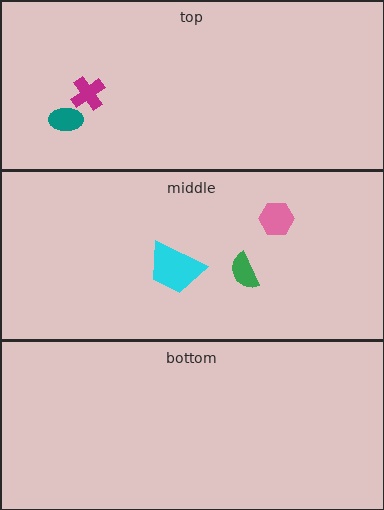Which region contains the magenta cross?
The top region.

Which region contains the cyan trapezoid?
The middle region.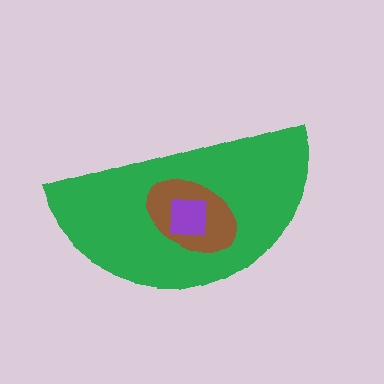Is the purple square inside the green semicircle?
Yes.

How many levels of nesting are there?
3.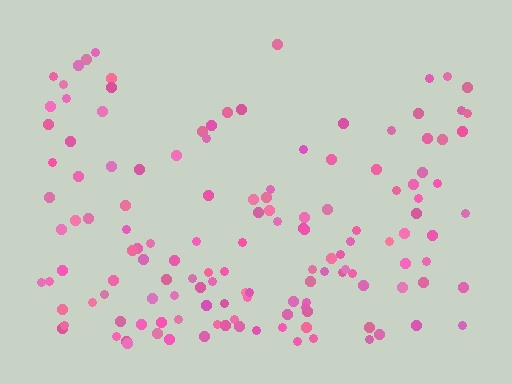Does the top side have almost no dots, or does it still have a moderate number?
Still a moderate number, just noticeably fewer than the bottom.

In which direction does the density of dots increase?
From top to bottom, with the bottom side densest.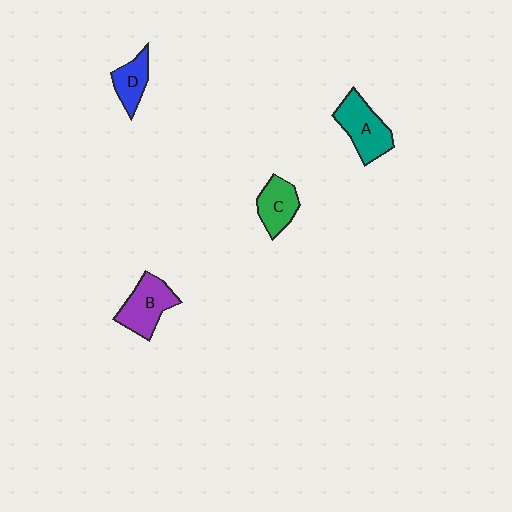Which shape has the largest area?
Shape A (teal).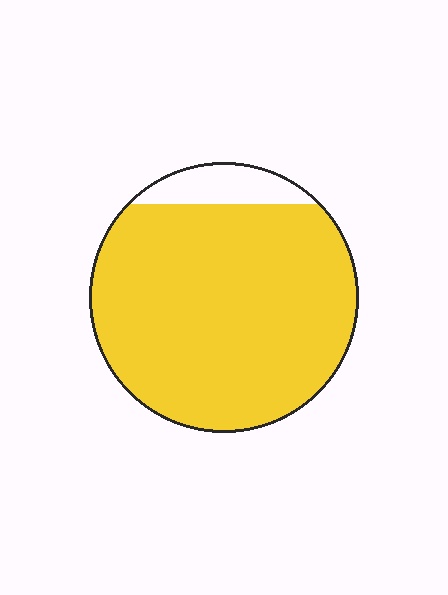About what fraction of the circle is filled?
About nine tenths (9/10).